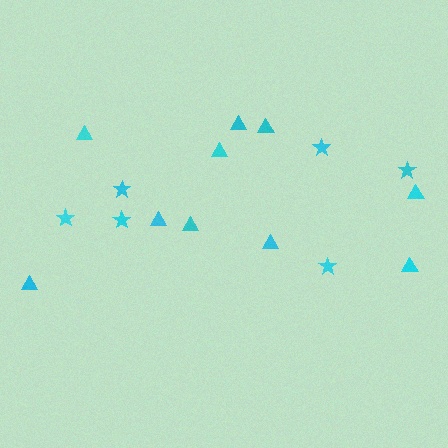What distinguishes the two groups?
There are 2 groups: one group of stars (6) and one group of triangles (10).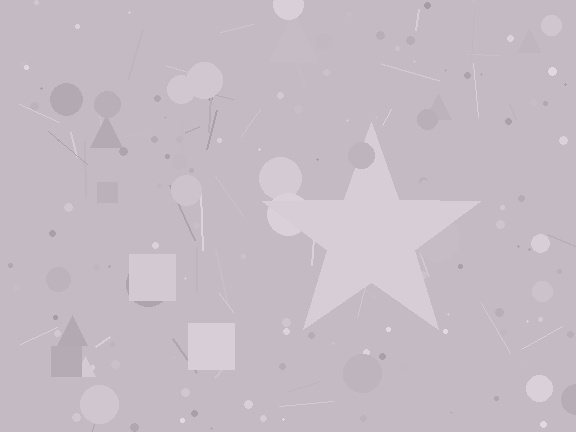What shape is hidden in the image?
A star is hidden in the image.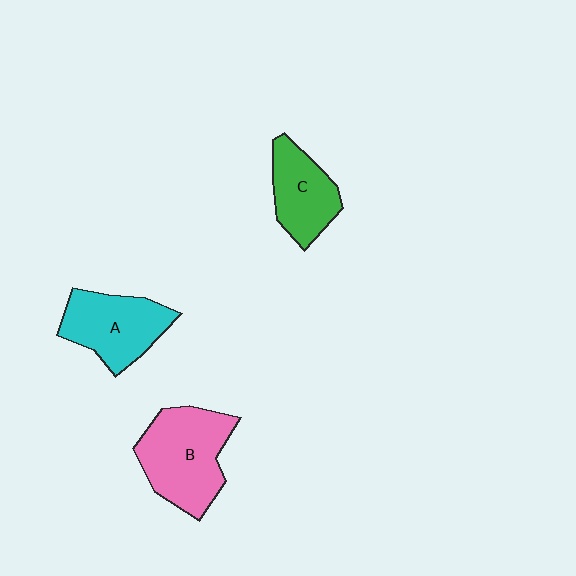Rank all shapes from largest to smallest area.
From largest to smallest: B (pink), A (cyan), C (green).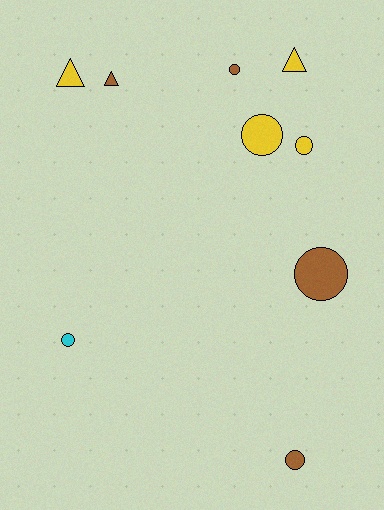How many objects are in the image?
There are 9 objects.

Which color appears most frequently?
Brown, with 4 objects.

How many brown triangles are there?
There is 1 brown triangle.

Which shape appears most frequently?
Circle, with 6 objects.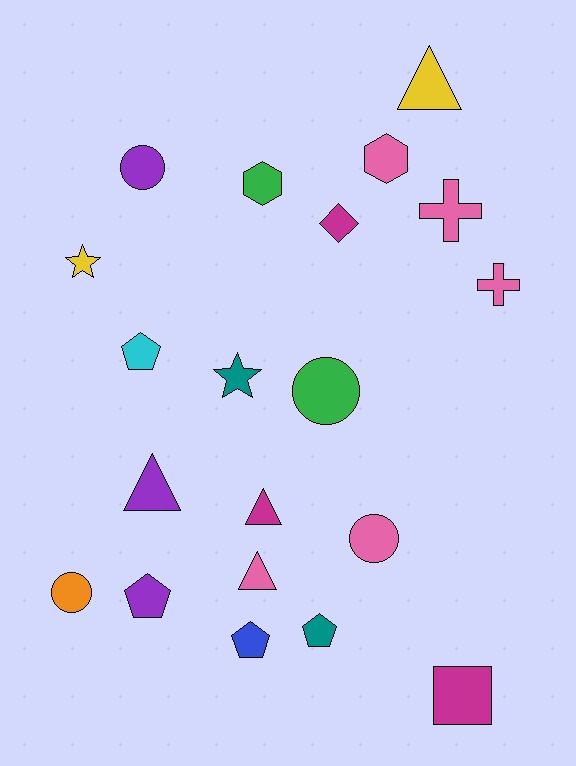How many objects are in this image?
There are 20 objects.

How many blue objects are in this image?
There is 1 blue object.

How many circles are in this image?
There are 4 circles.